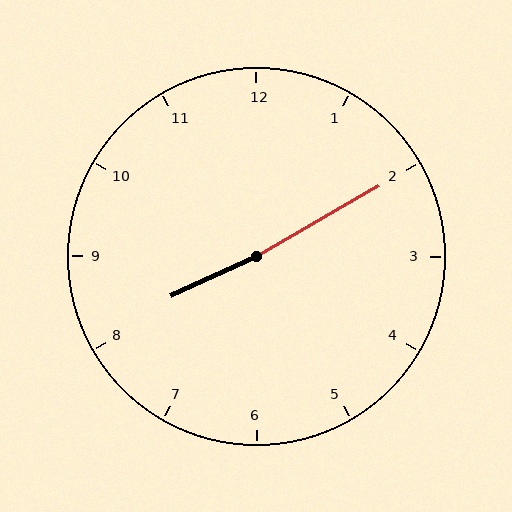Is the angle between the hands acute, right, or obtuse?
It is obtuse.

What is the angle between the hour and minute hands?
Approximately 175 degrees.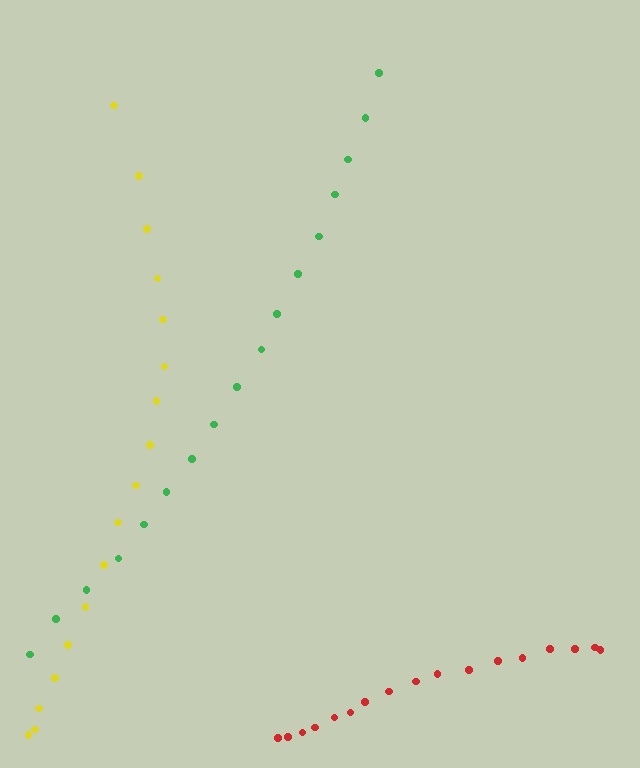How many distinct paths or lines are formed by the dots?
There are 3 distinct paths.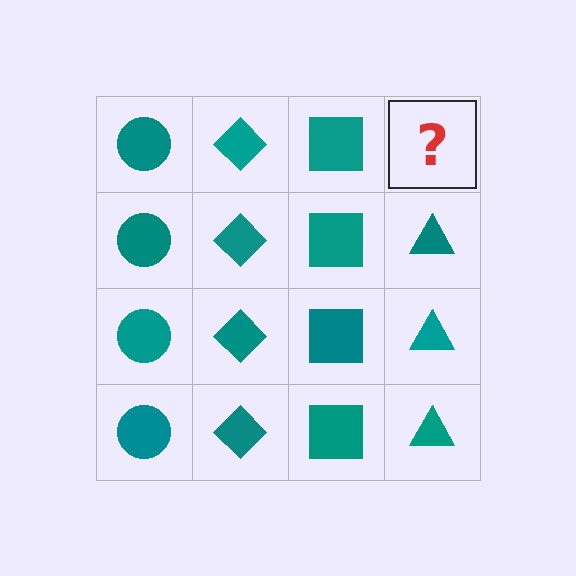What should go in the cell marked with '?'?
The missing cell should contain a teal triangle.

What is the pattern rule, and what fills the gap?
The rule is that each column has a consistent shape. The gap should be filled with a teal triangle.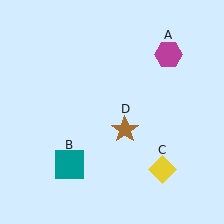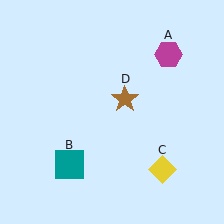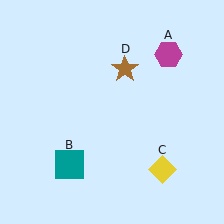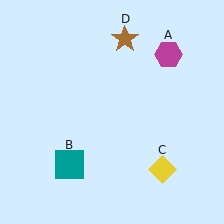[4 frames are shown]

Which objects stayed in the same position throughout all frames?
Magenta hexagon (object A) and teal square (object B) and yellow diamond (object C) remained stationary.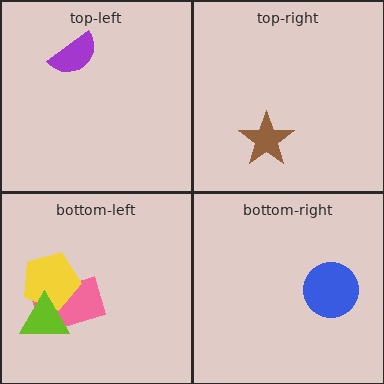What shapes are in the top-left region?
The purple semicircle.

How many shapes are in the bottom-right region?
1.